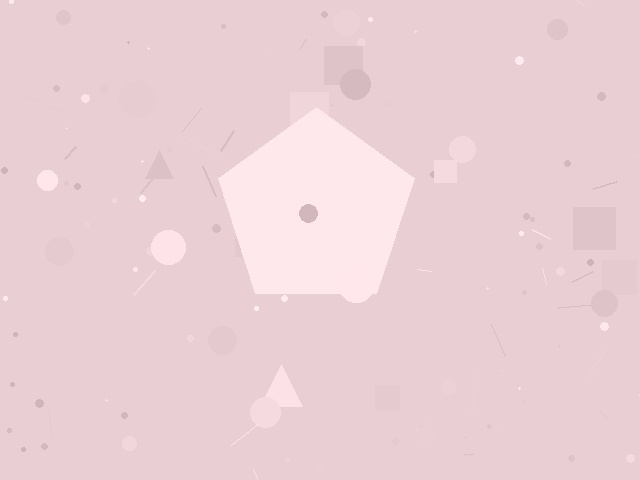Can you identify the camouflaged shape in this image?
The camouflaged shape is a pentagon.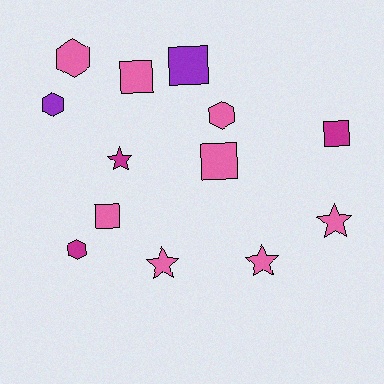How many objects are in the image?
There are 13 objects.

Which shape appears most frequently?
Square, with 5 objects.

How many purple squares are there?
There is 1 purple square.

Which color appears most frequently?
Pink, with 8 objects.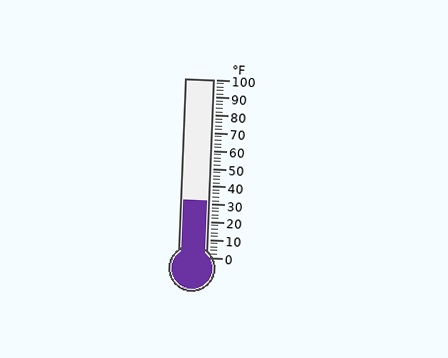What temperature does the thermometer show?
The thermometer shows approximately 32°F.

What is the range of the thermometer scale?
The thermometer scale ranges from 0°F to 100°F.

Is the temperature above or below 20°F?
The temperature is above 20°F.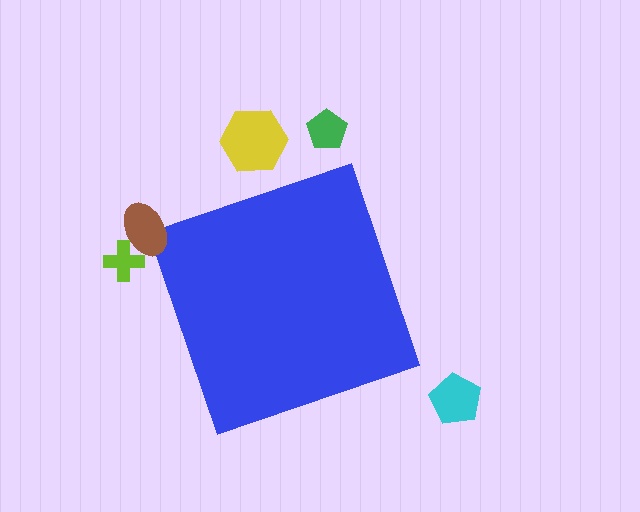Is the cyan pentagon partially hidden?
No, the cyan pentagon is fully visible.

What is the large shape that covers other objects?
A blue square.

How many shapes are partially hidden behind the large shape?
0 shapes are partially hidden.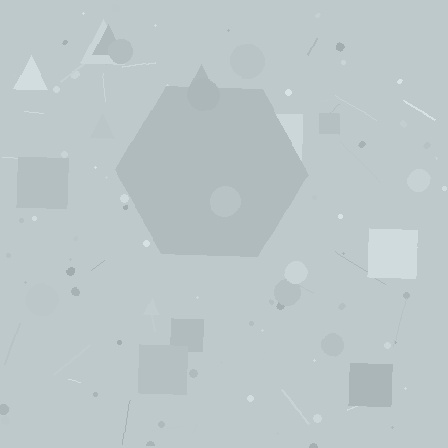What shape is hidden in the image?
A hexagon is hidden in the image.